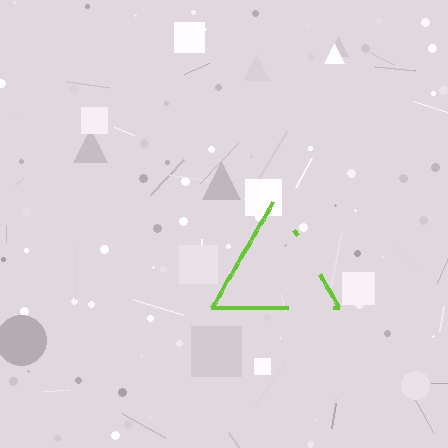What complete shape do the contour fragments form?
The contour fragments form a triangle.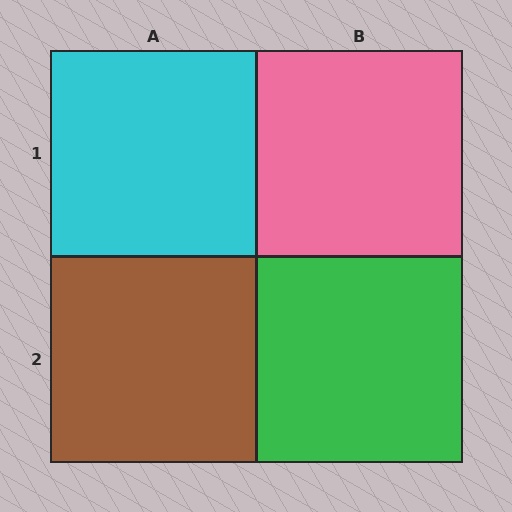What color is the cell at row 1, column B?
Pink.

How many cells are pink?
1 cell is pink.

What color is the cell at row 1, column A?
Cyan.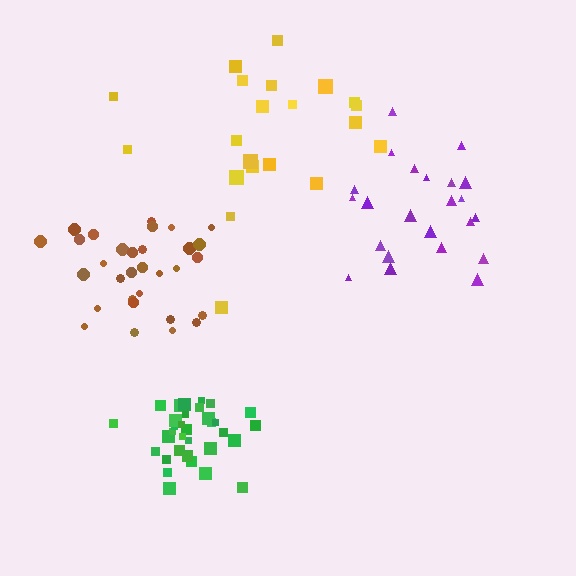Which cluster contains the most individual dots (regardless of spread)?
Green (34).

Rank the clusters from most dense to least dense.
green, brown, purple, yellow.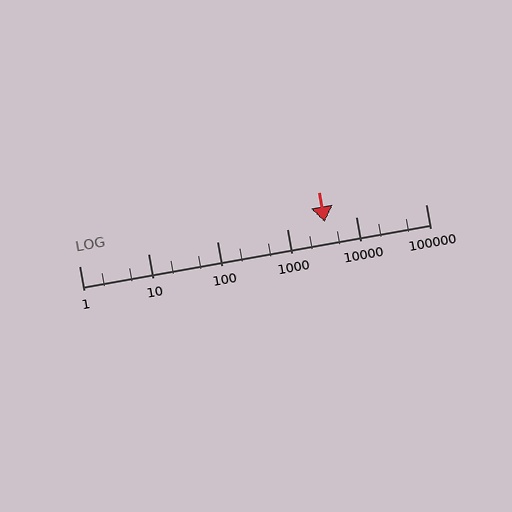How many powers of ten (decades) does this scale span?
The scale spans 5 decades, from 1 to 100000.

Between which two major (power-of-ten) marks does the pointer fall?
The pointer is between 1000 and 10000.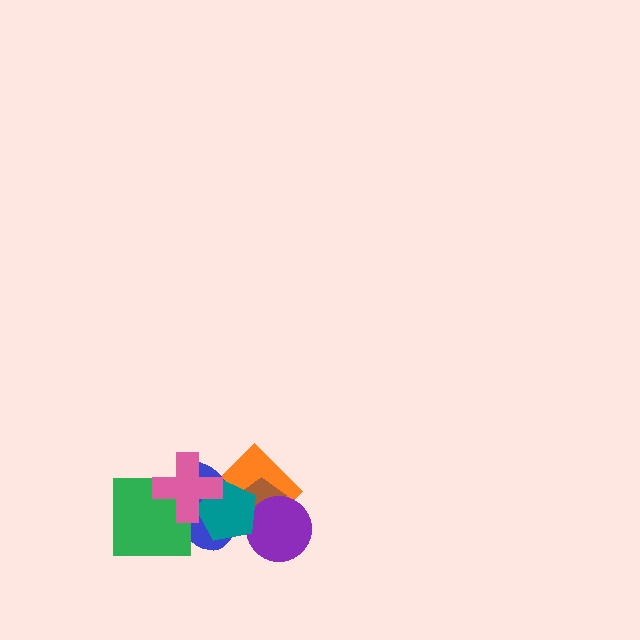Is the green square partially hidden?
Yes, it is partially covered by another shape.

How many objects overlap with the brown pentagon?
4 objects overlap with the brown pentagon.